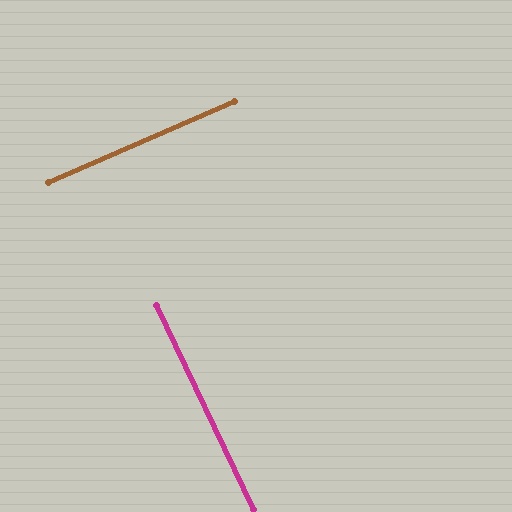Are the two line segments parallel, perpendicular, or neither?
Perpendicular — they meet at approximately 88°.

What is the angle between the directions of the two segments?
Approximately 88 degrees.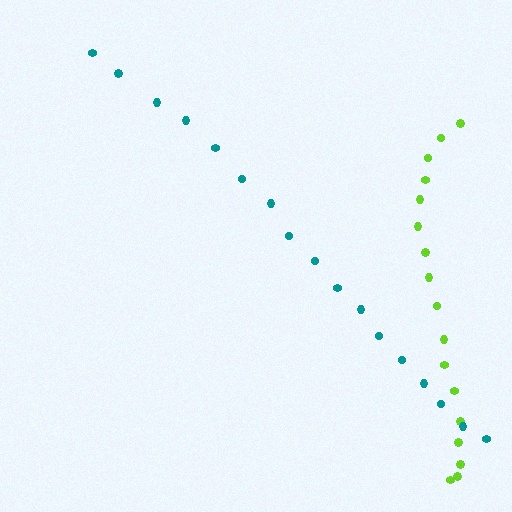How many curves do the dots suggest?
There are 2 distinct paths.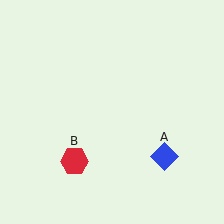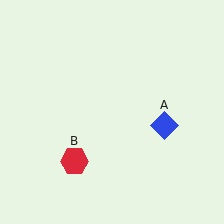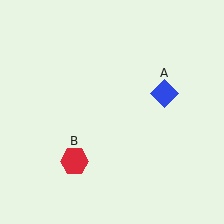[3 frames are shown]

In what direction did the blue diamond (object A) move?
The blue diamond (object A) moved up.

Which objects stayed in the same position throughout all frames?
Red hexagon (object B) remained stationary.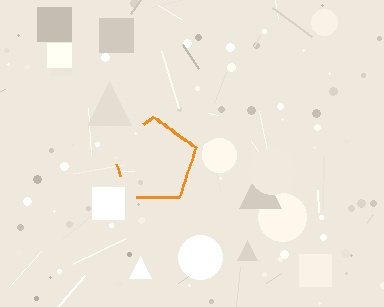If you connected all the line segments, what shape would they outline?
They would outline a pentagon.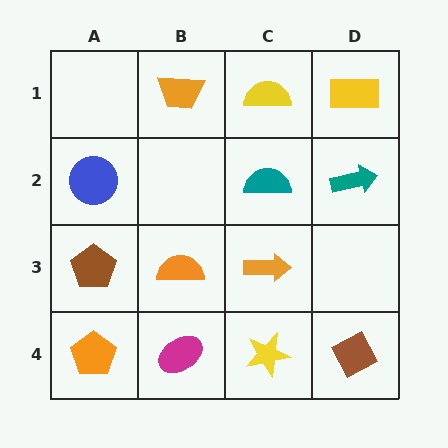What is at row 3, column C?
An orange arrow.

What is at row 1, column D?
A yellow rectangle.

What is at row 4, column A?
An orange pentagon.